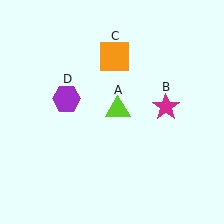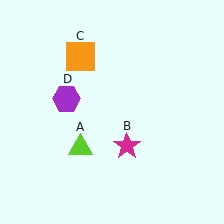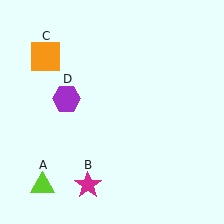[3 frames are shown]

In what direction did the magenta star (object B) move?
The magenta star (object B) moved down and to the left.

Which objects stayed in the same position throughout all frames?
Purple hexagon (object D) remained stationary.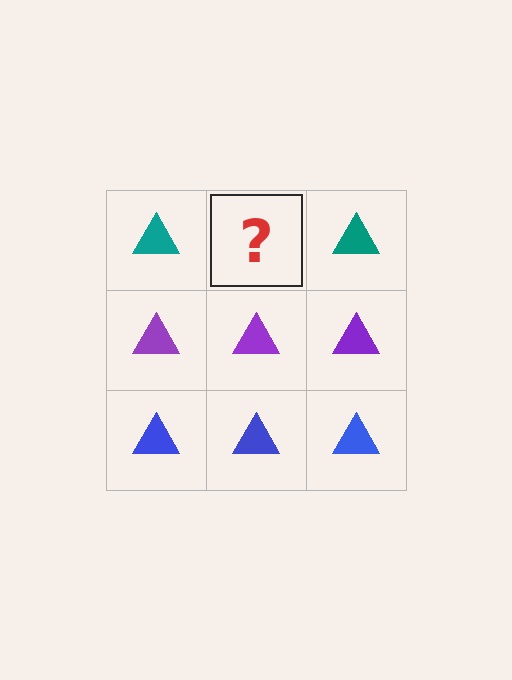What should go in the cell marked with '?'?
The missing cell should contain a teal triangle.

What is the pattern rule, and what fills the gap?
The rule is that each row has a consistent color. The gap should be filled with a teal triangle.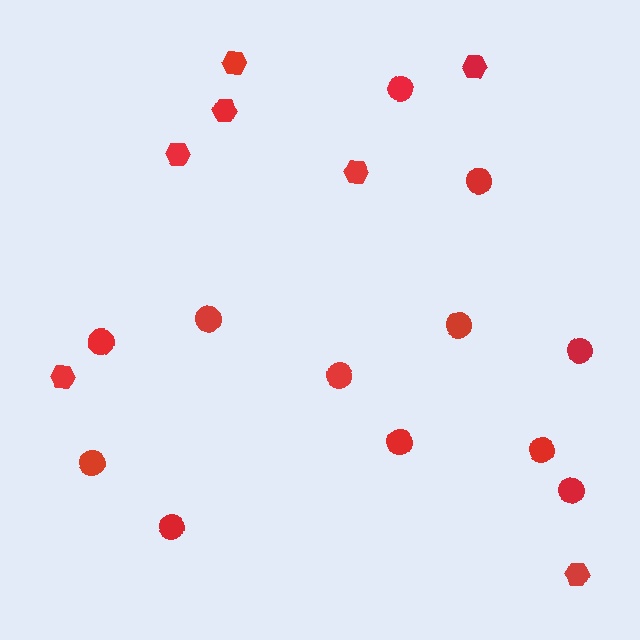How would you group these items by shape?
There are 2 groups: one group of hexagons (7) and one group of circles (12).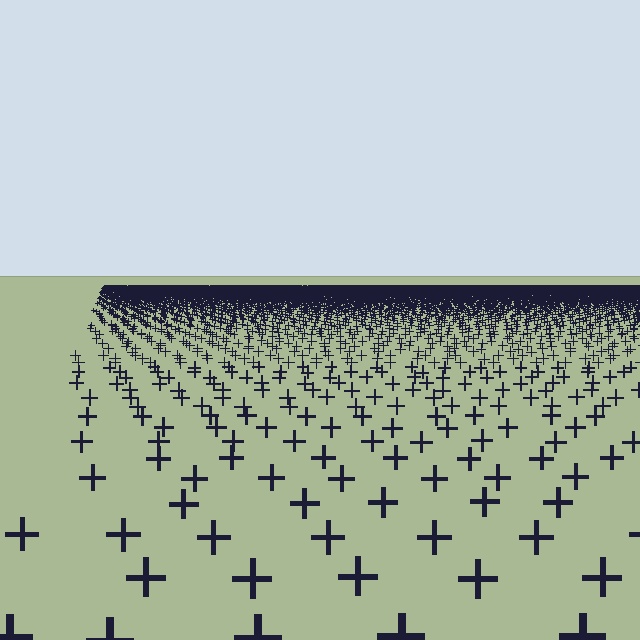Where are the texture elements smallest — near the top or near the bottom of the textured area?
Near the top.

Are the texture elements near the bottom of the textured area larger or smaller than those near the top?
Larger. Near the bottom, elements are closer to the viewer and appear at a bigger on-screen size.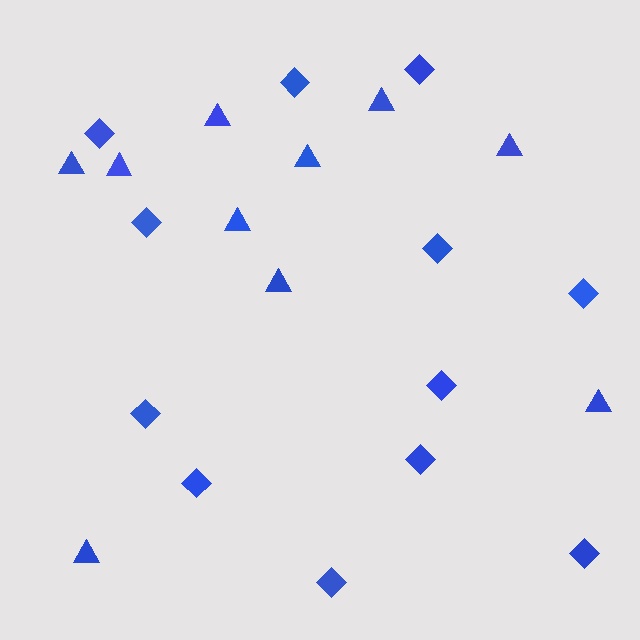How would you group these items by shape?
There are 2 groups: one group of diamonds (12) and one group of triangles (10).